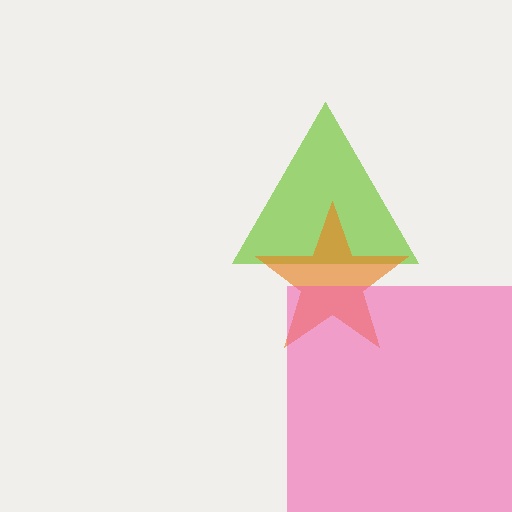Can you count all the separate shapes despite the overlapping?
Yes, there are 3 separate shapes.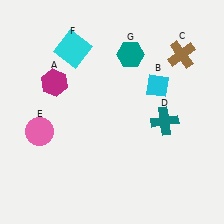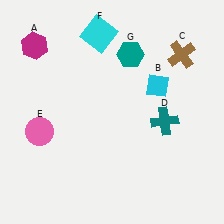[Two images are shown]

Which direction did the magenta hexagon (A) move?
The magenta hexagon (A) moved up.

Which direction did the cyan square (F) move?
The cyan square (F) moved right.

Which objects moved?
The objects that moved are: the magenta hexagon (A), the cyan square (F).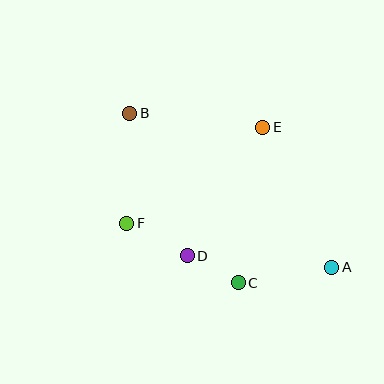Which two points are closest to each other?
Points C and D are closest to each other.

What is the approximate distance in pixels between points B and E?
The distance between B and E is approximately 133 pixels.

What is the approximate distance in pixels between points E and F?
The distance between E and F is approximately 166 pixels.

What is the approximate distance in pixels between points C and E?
The distance between C and E is approximately 158 pixels.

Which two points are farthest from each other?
Points A and B are farthest from each other.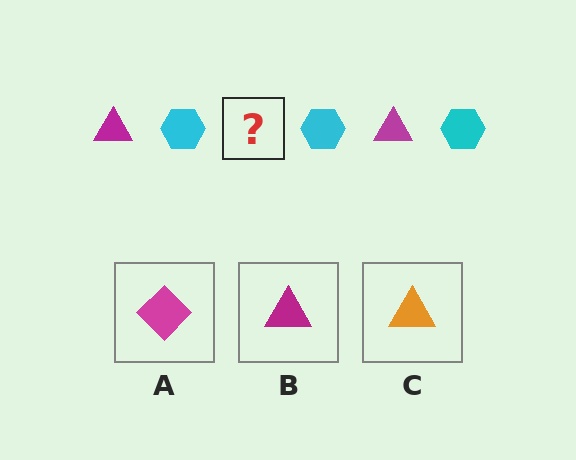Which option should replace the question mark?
Option B.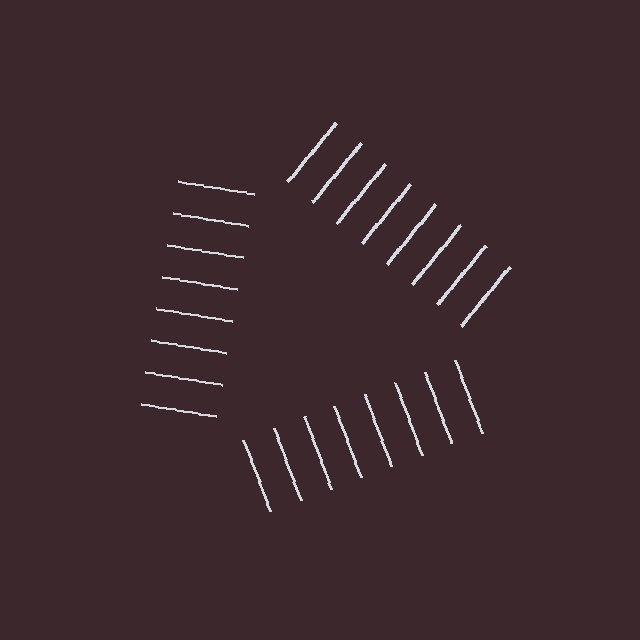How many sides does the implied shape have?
3 sides — the line-ends trace a triangle.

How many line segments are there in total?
24 — 8 along each of the 3 edges.